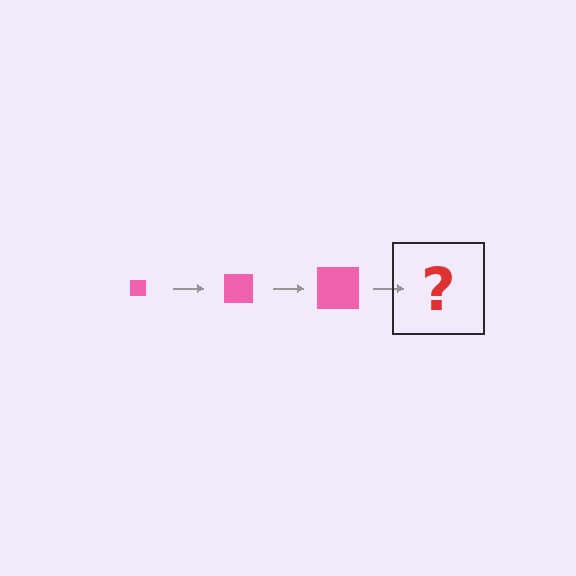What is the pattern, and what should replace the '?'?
The pattern is that the square gets progressively larger each step. The '?' should be a pink square, larger than the previous one.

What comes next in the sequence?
The next element should be a pink square, larger than the previous one.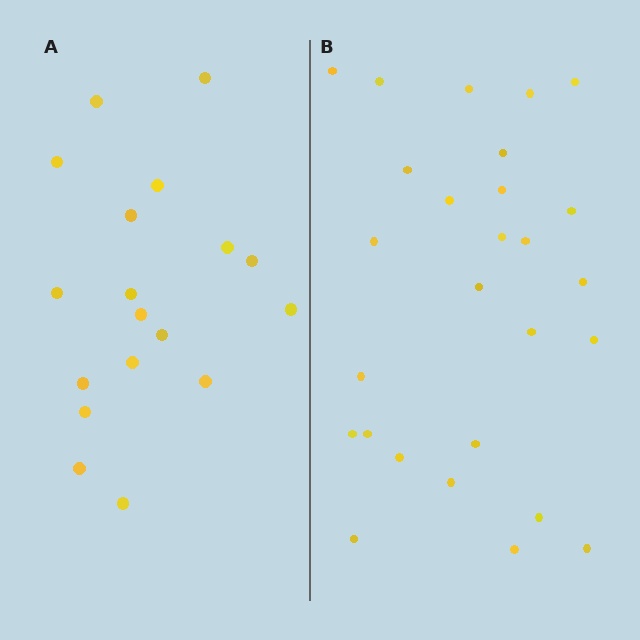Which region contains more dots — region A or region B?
Region B (the right region) has more dots.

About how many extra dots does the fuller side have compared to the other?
Region B has roughly 8 or so more dots than region A.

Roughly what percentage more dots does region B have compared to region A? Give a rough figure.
About 50% more.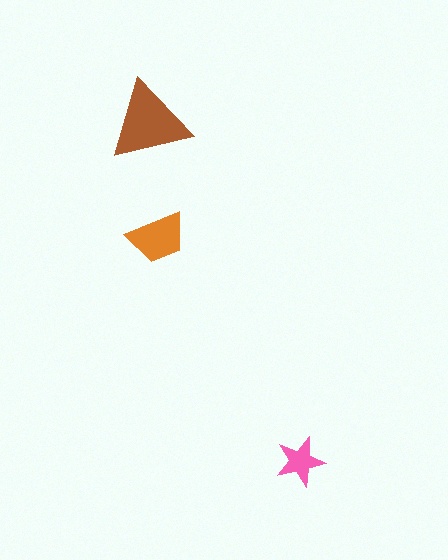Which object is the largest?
The brown triangle.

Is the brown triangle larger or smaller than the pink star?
Larger.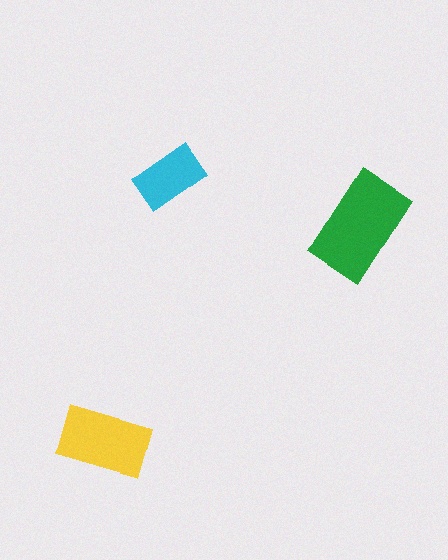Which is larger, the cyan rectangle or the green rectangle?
The green one.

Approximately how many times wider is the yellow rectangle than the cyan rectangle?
About 1.5 times wider.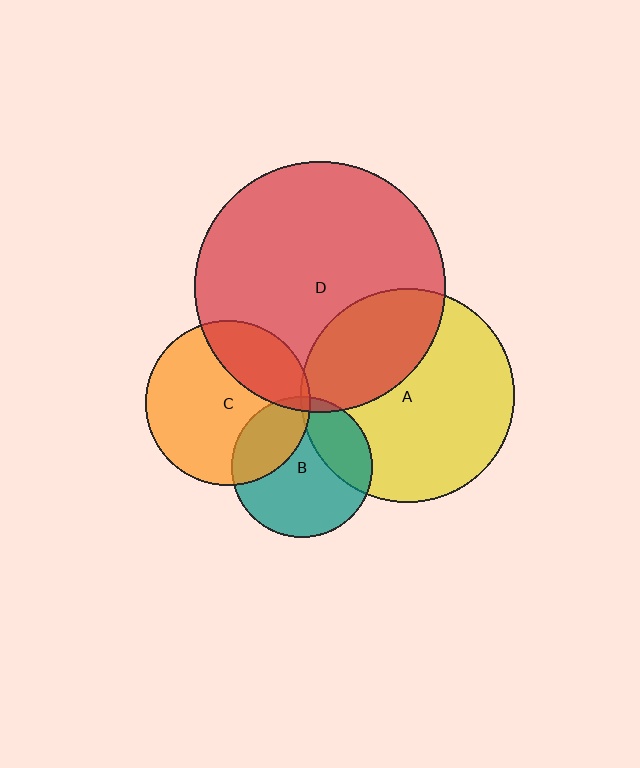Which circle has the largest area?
Circle D (red).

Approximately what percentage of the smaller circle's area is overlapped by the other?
Approximately 35%.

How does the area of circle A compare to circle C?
Approximately 1.7 times.